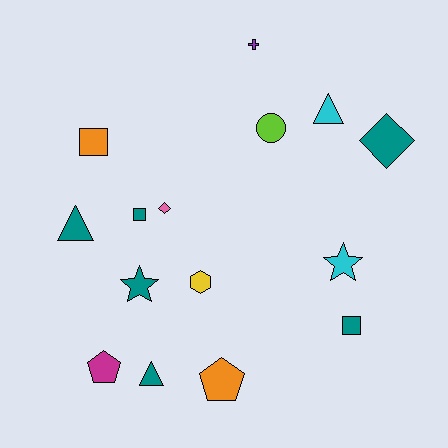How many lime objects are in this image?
There is 1 lime object.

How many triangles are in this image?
There are 3 triangles.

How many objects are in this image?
There are 15 objects.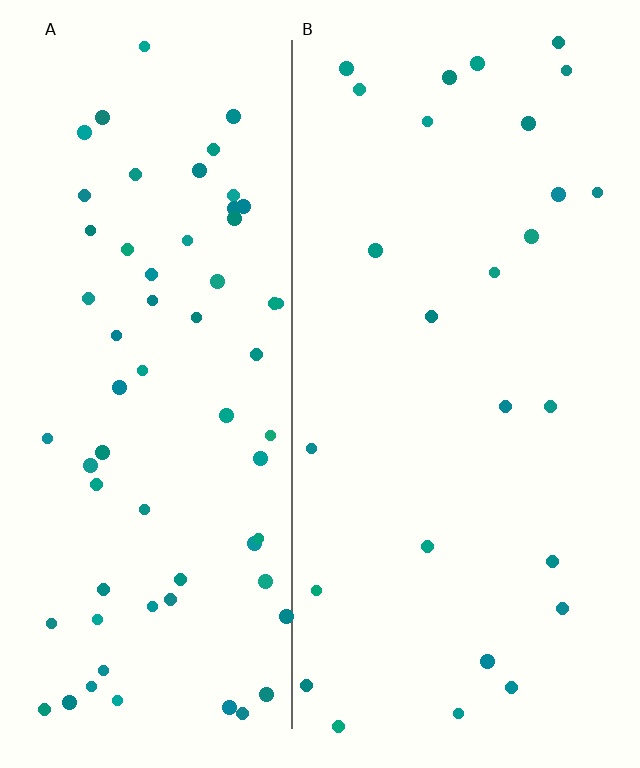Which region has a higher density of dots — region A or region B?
A (the left).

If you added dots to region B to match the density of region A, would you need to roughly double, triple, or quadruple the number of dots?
Approximately double.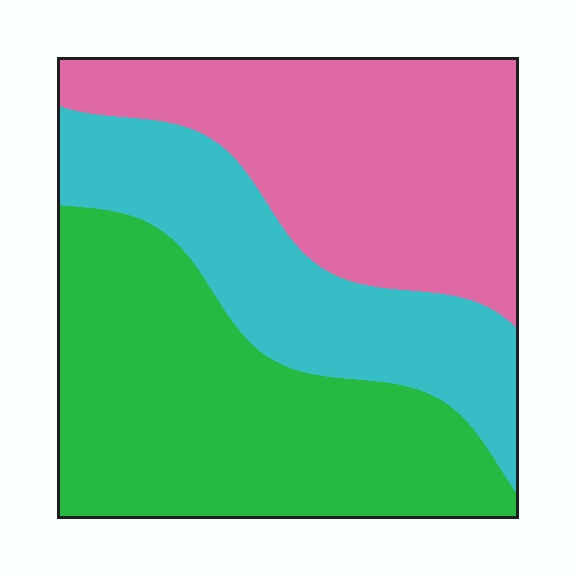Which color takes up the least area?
Cyan, at roughly 25%.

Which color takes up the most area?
Green, at roughly 40%.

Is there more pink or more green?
Green.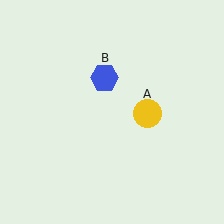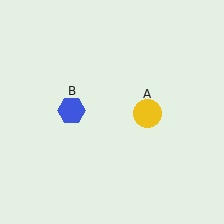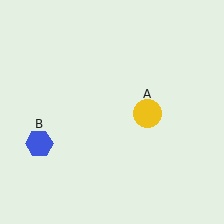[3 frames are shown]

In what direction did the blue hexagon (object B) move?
The blue hexagon (object B) moved down and to the left.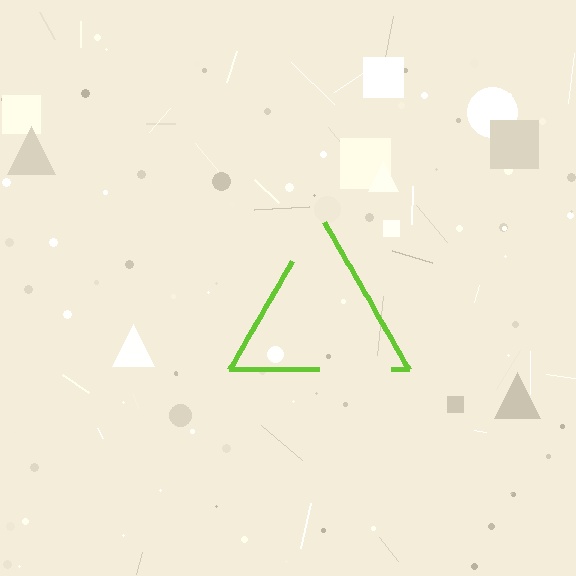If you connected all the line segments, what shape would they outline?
They would outline a triangle.